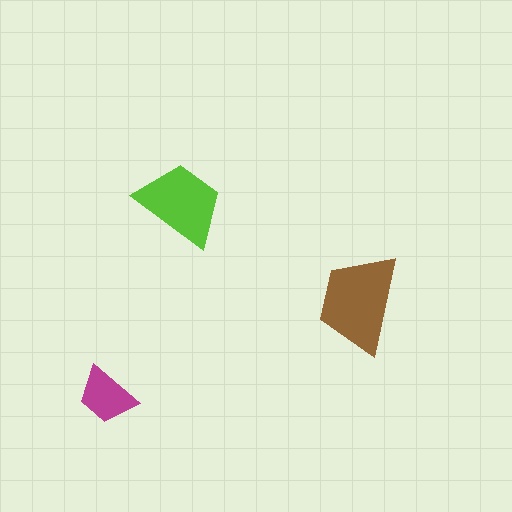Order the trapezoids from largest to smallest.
the brown one, the lime one, the magenta one.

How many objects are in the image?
There are 3 objects in the image.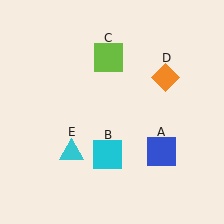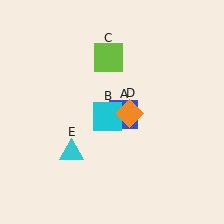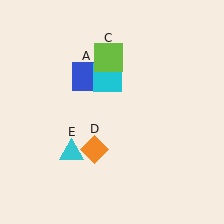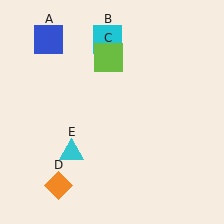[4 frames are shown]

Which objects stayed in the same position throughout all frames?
Lime square (object C) and cyan triangle (object E) remained stationary.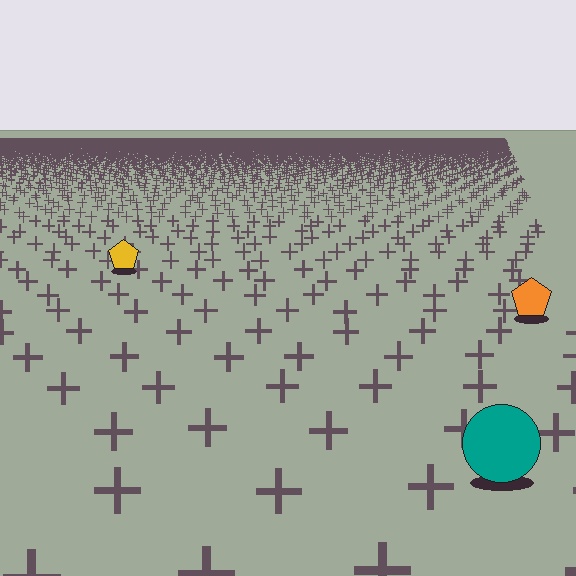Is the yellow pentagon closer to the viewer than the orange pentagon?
No. The orange pentagon is closer — you can tell from the texture gradient: the ground texture is coarser near it.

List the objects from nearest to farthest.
From nearest to farthest: the teal circle, the orange pentagon, the yellow pentagon.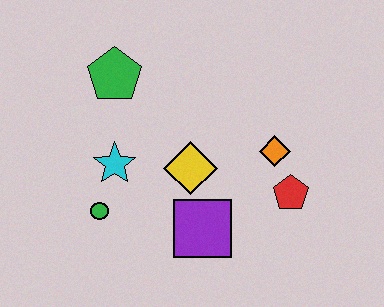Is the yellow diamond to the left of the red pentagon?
Yes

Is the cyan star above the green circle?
Yes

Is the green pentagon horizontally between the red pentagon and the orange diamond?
No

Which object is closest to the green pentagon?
The cyan star is closest to the green pentagon.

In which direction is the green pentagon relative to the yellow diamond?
The green pentagon is above the yellow diamond.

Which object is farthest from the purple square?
The green pentagon is farthest from the purple square.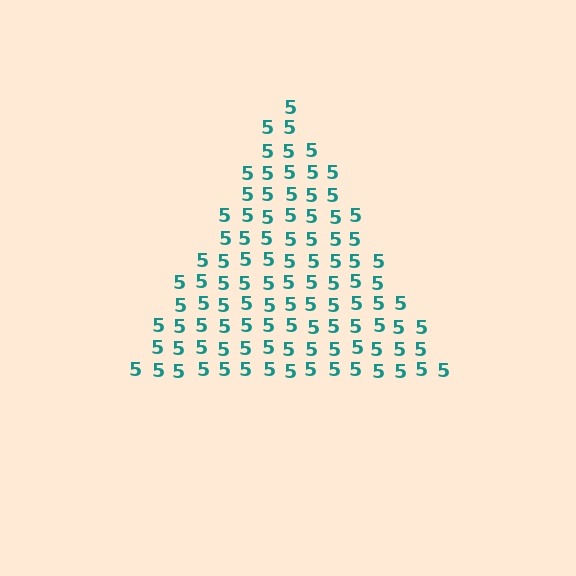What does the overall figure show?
The overall figure shows a triangle.